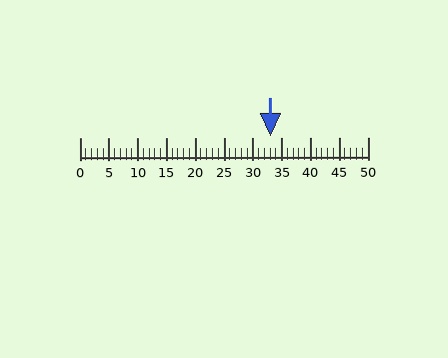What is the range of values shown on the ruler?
The ruler shows values from 0 to 50.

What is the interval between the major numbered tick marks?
The major tick marks are spaced 5 units apart.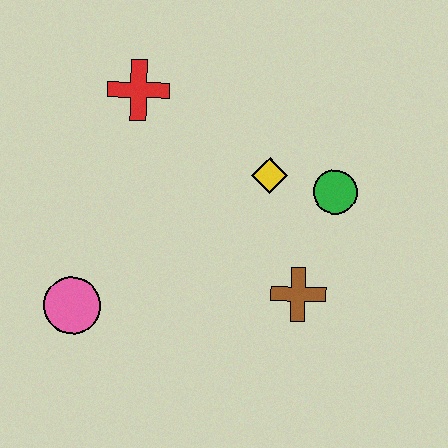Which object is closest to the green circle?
The yellow diamond is closest to the green circle.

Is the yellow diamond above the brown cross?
Yes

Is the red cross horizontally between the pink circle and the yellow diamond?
Yes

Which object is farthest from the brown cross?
The red cross is farthest from the brown cross.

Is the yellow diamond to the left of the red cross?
No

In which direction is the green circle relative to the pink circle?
The green circle is to the right of the pink circle.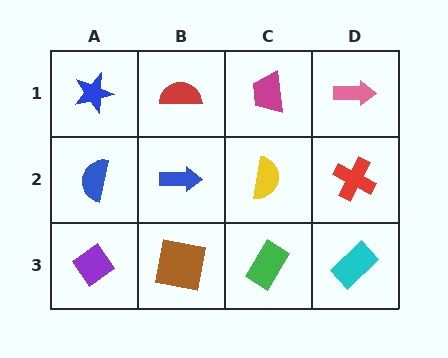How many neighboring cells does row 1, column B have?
3.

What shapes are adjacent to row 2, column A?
A blue star (row 1, column A), a purple diamond (row 3, column A), a blue arrow (row 2, column B).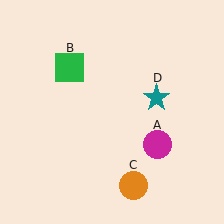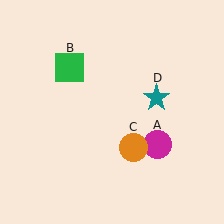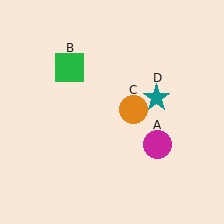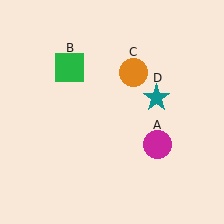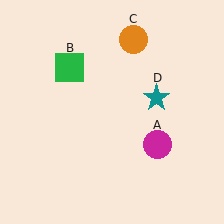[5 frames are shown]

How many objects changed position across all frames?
1 object changed position: orange circle (object C).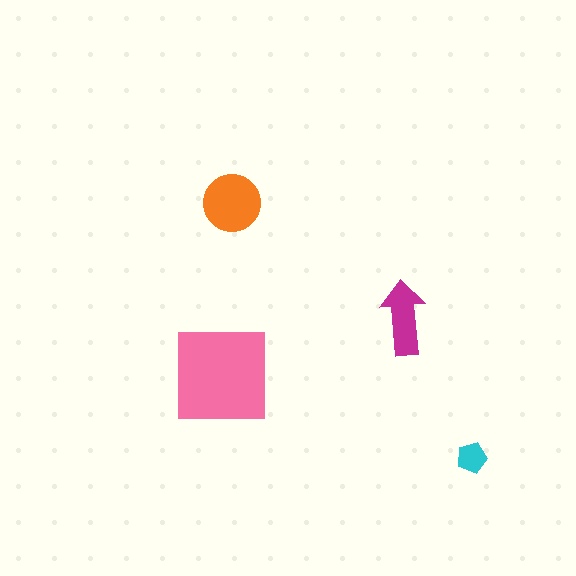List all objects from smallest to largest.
The cyan pentagon, the magenta arrow, the orange circle, the pink square.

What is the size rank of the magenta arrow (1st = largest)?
3rd.